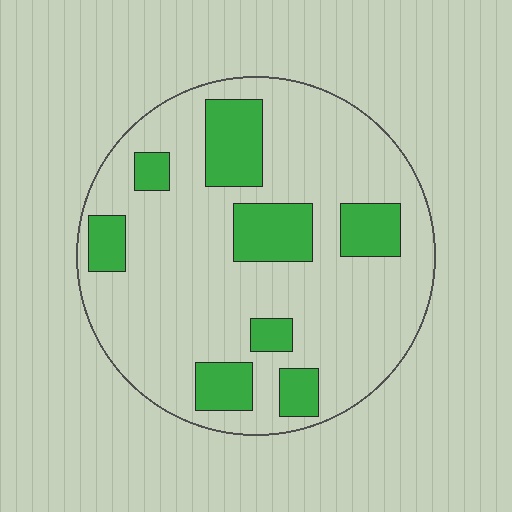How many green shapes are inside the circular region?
8.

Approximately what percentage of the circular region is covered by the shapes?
Approximately 25%.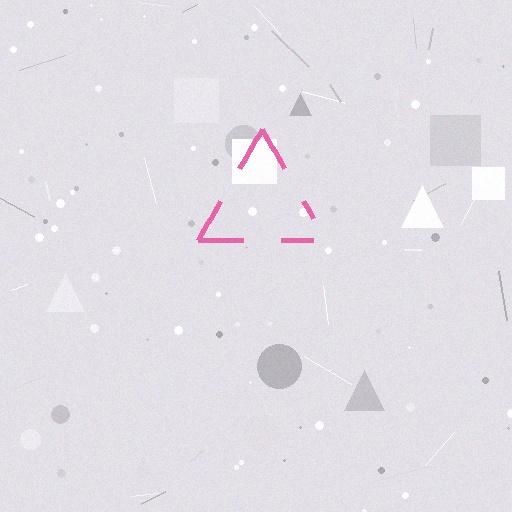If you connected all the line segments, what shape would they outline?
They would outline a triangle.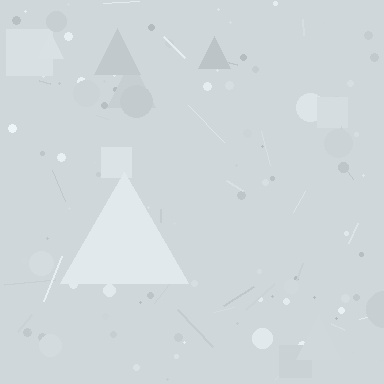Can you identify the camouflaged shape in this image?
The camouflaged shape is a triangle.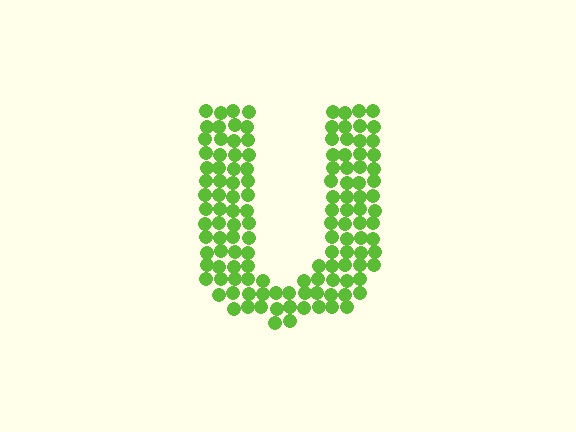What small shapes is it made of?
It is made of small circles.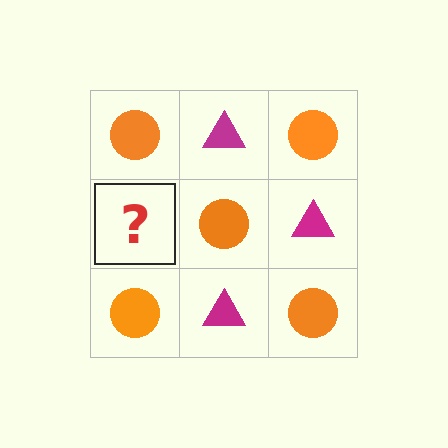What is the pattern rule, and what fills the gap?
The rule is that it alternates orange circle and magenta triangle in a checkerboard pattern. The gap should be filled with a magenta triangle.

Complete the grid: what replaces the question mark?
The question mark should be replaced with a magenta triangle.